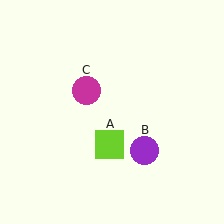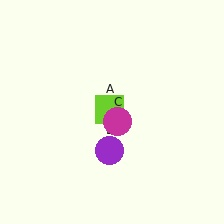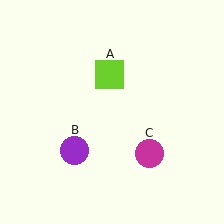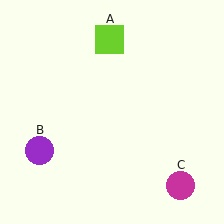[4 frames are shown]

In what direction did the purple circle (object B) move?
The purple circle (object B) moved left.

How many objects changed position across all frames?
3 objects changed position: lime square (object A), purple circle (object B), magenta circle (object C).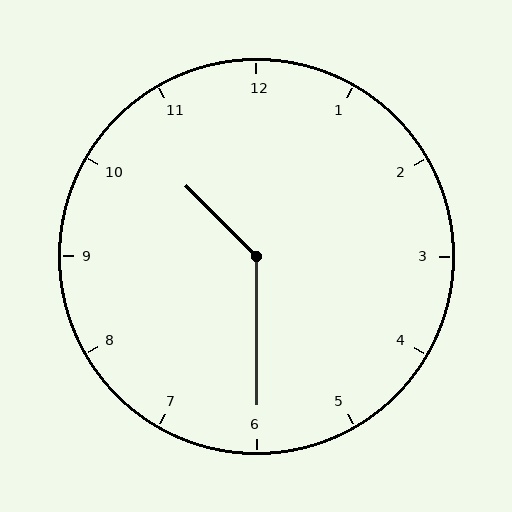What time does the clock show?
10:30.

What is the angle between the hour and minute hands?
Approximately 135 degrees.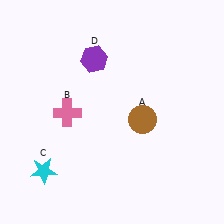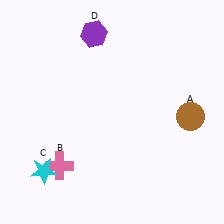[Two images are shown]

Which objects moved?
The objects that moved are: the brown circle (A), the pink cross (B), the purple hexagon (D).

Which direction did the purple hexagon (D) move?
The purple hexagon (D) moved up.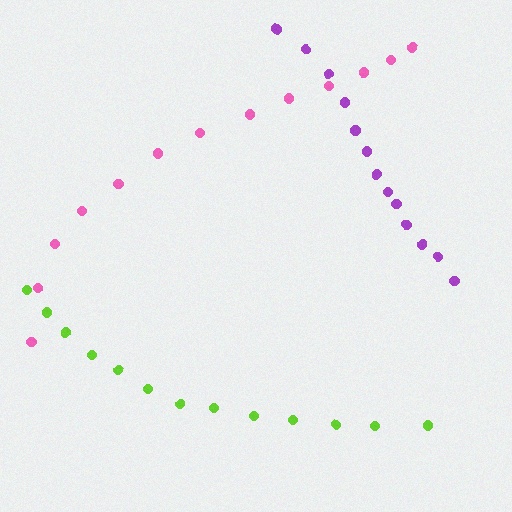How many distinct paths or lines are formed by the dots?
There are 3 distinct paths.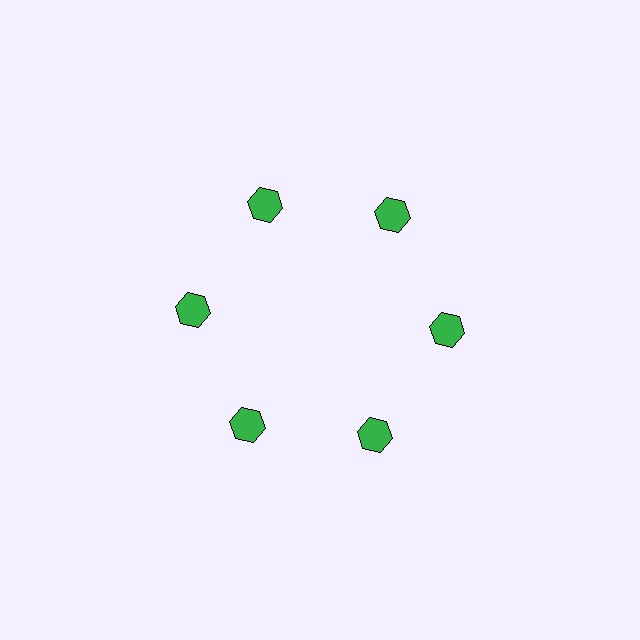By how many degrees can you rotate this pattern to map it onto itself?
The pattern maps onto itself every 60 degrees of rotation.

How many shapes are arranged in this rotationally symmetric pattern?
There are 6 shapes, arranged in 6 groups of 1.